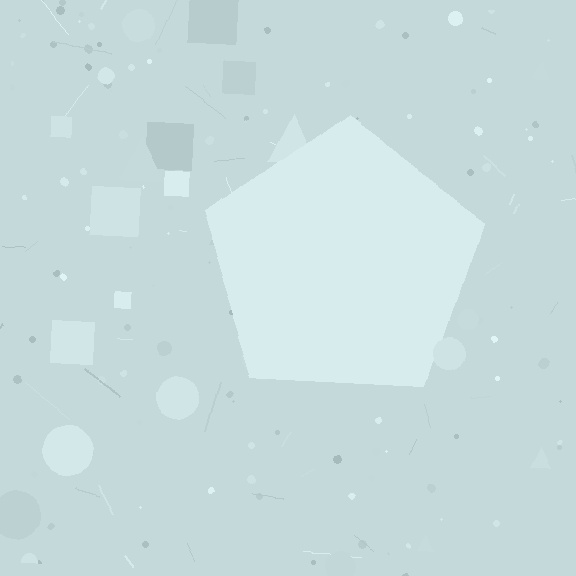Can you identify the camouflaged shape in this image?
The camouflaged shape is a pentagon.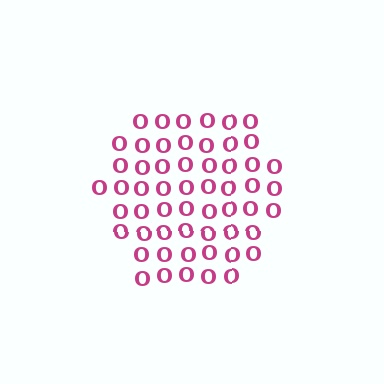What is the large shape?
The large shape is a hexagon.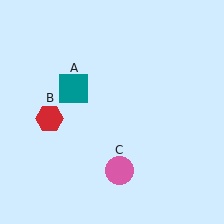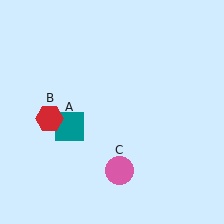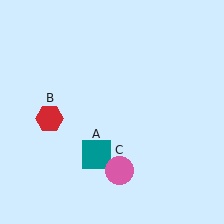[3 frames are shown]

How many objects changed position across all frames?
1 object changed position: teal square (object A).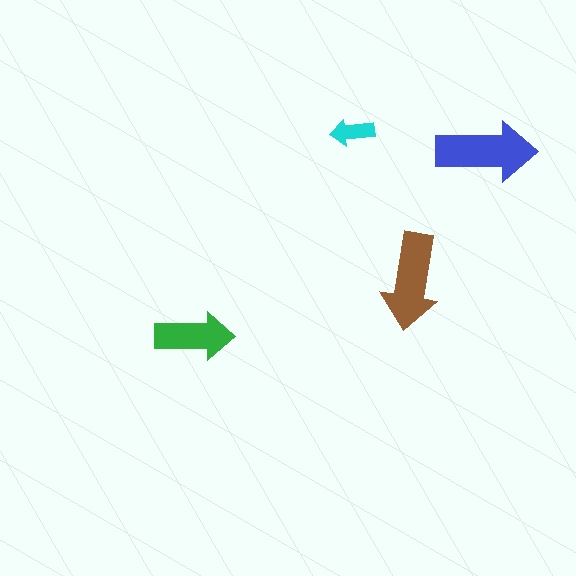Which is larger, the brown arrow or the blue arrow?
The blue one.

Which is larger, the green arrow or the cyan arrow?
The green one.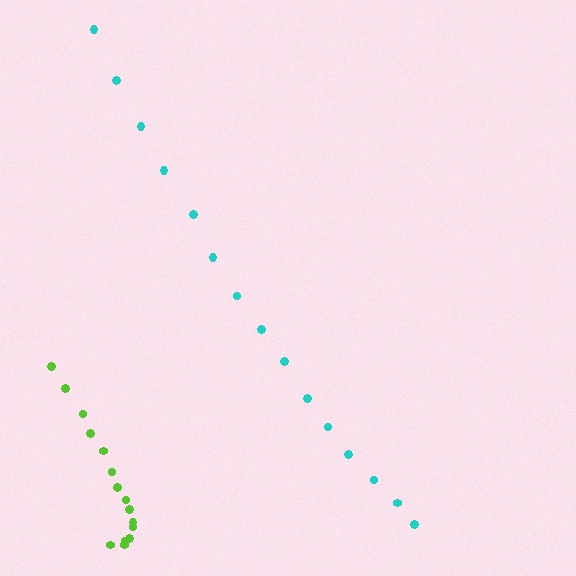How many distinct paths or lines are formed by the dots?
There are 2 distinct paths.